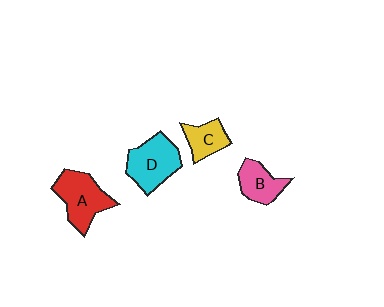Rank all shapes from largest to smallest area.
From largest to smallest: A (red), D (cyan), B (pink), C (yellow).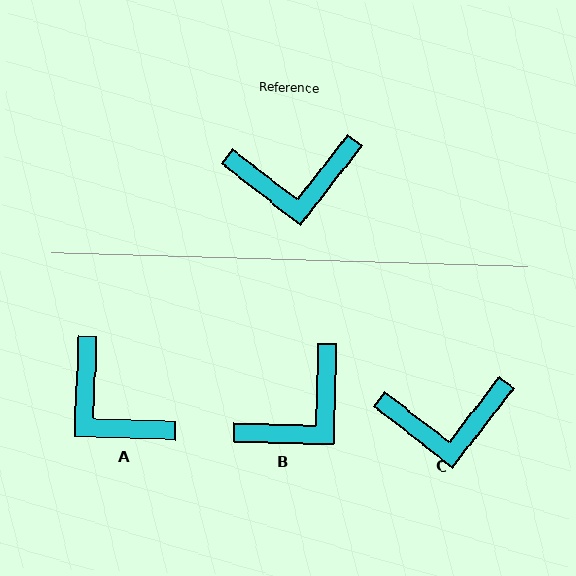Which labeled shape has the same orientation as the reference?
C.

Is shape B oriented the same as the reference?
No, it is off by about 36 degrees.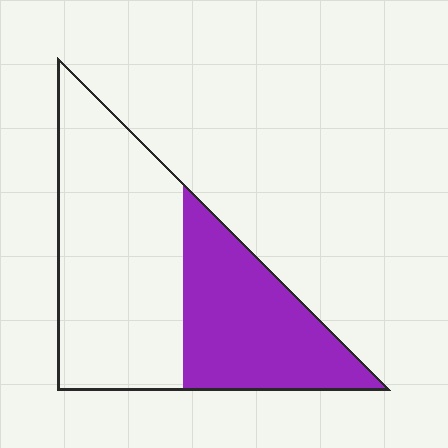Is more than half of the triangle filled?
No.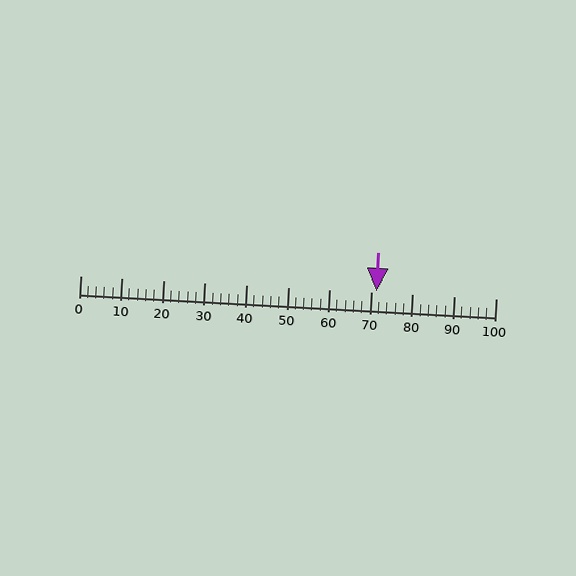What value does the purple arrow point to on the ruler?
The purple arrow points to approximately 71.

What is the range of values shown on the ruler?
The ruler shows values from 0 to 100.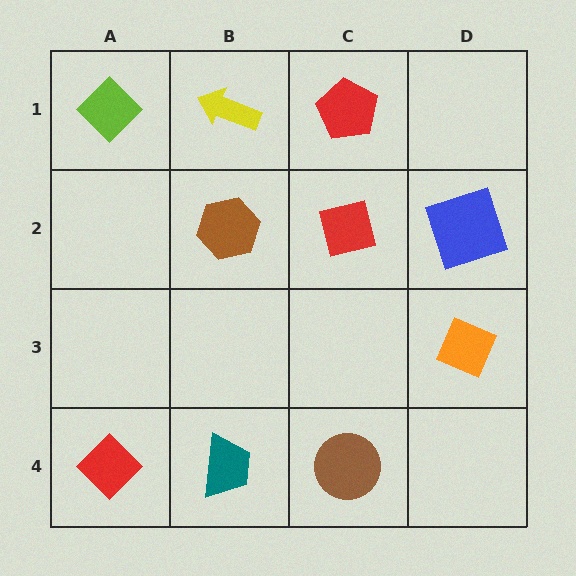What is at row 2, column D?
A blue square.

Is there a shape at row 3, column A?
No, that cell is empty.